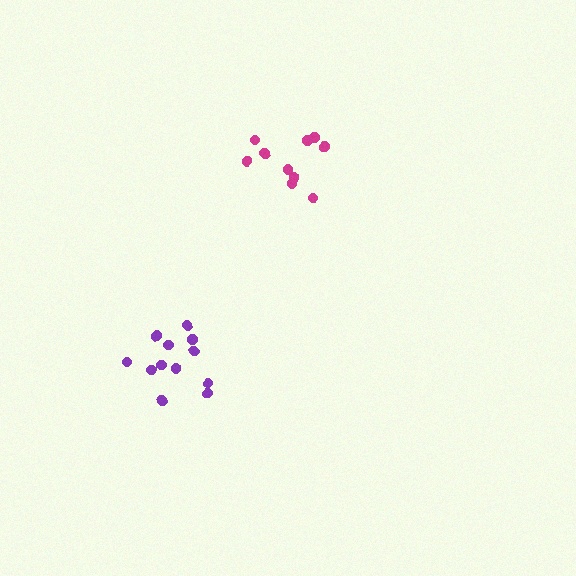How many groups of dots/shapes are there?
There are 2 groups.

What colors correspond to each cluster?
The clusters are colored: magenta, purple.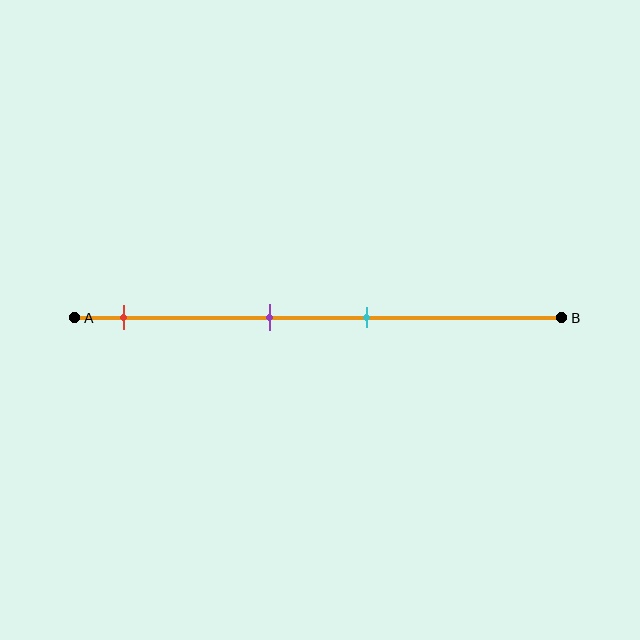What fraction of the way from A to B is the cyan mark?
The cyan mark is approximately 60% (0.6) of the way from A to B.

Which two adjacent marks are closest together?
The purple and cyan marks are the closest adjacent pair.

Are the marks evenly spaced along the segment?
No, the marks are not evenly spaced.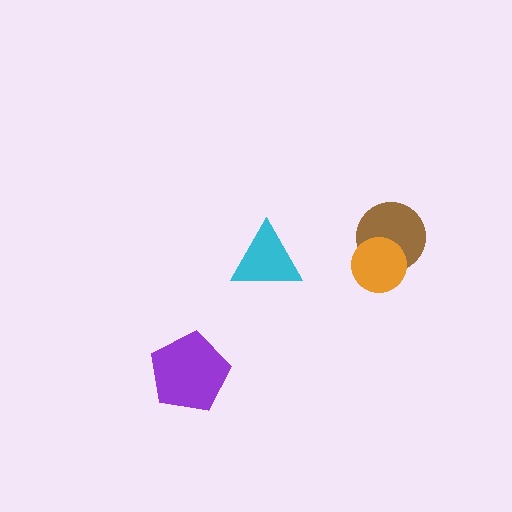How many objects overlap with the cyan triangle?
0 objects overlap with the cyan triangle.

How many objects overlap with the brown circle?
1 object overlaps with the brown circle.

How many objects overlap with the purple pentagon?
0 objects overlap with the purple pentagon.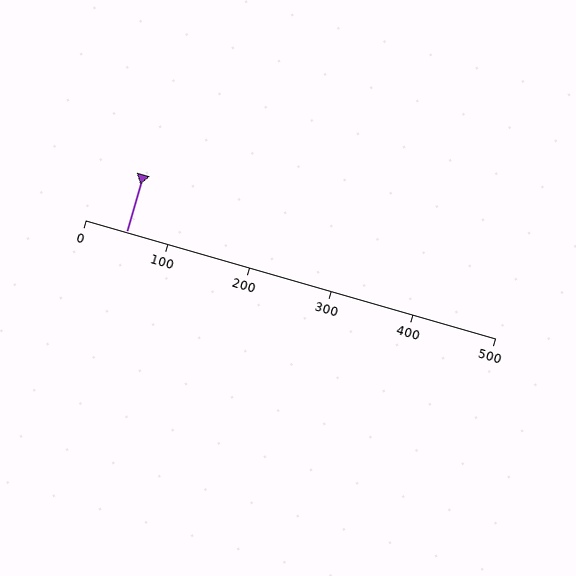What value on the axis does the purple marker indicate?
The marker indicates approximately 50.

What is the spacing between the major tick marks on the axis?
The major ticks are spaced 100 apart.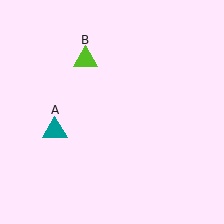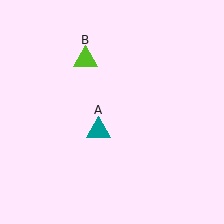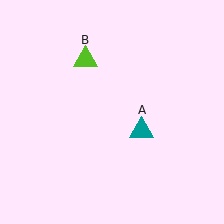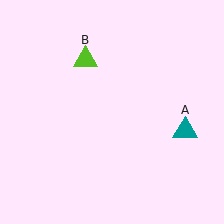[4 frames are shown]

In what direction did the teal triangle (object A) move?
The teal triangle (object A) moved right.